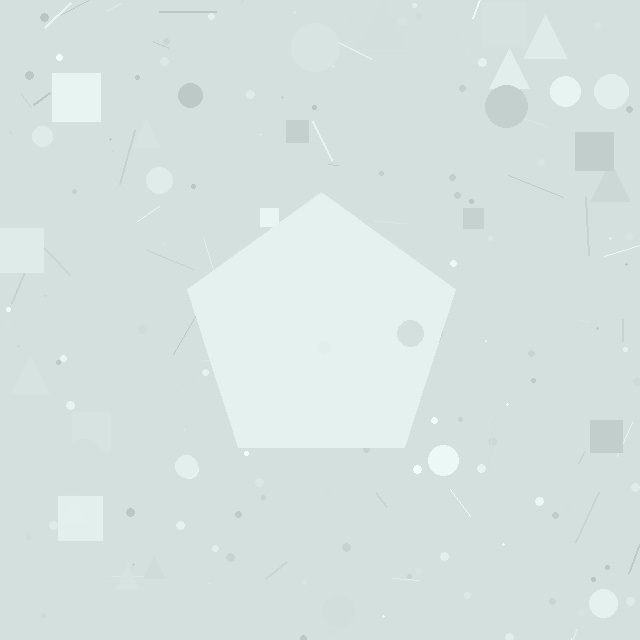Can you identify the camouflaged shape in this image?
The camouflaged shape is a pentagon.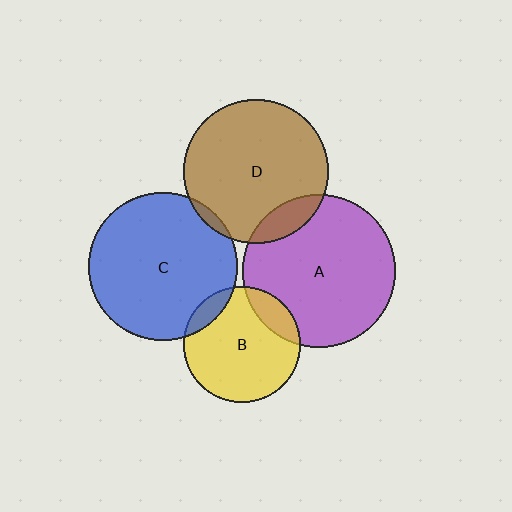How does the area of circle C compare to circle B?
Approximately 1.6 times.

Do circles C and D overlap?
Yes.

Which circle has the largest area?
Circle A (purple).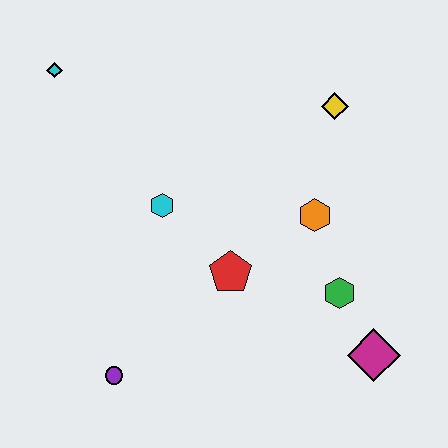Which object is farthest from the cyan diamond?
The magenta diamond is farthest from the cyan diamond.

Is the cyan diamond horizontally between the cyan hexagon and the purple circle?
No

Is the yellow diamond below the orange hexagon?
No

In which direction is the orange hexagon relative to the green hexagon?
The orange hexagon is above the green hexagon.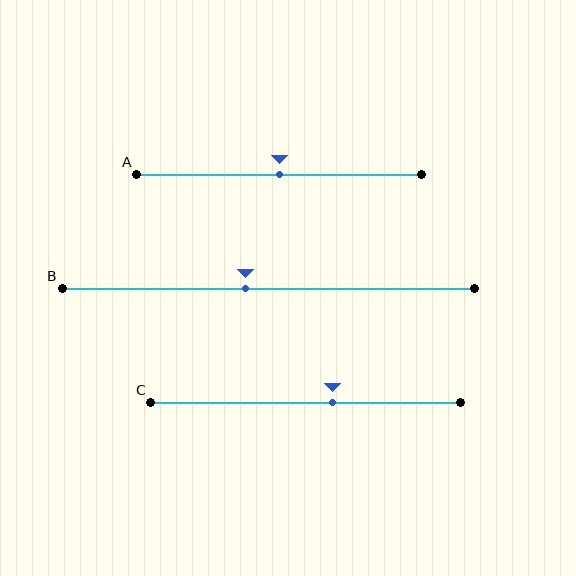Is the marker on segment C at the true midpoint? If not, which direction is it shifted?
No, the marker on segment C is shifted to the right by about 9% of the segment length.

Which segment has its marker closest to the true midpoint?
Segment A has its marker closest to the true midpoint.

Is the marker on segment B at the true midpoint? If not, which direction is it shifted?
No, the marker on segment B is shifted to the left by about 6% of the segment length.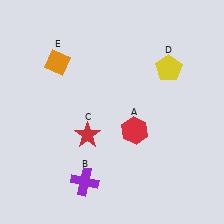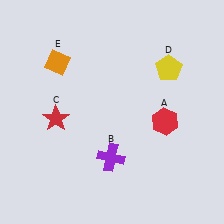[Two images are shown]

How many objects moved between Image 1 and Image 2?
3 objects moved between the two images.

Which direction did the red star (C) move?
The red star (C) moved left.